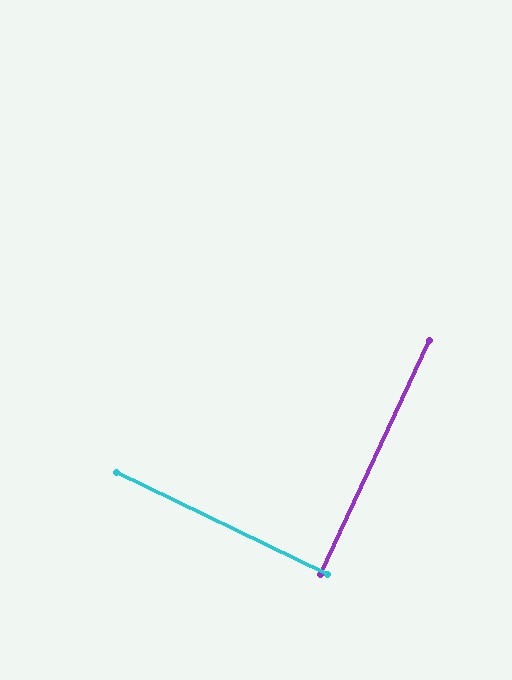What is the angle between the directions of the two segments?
Approximately 89 degrees.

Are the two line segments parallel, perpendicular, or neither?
Perpendicular — they meet at approximately 89°.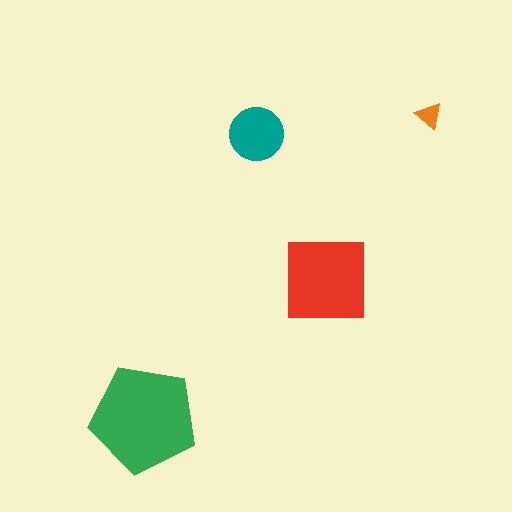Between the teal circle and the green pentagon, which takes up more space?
The green pentagon.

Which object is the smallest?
The orange triangle.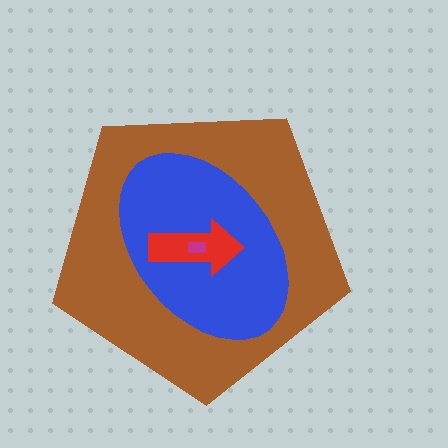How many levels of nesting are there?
4.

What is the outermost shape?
The brown pentagon.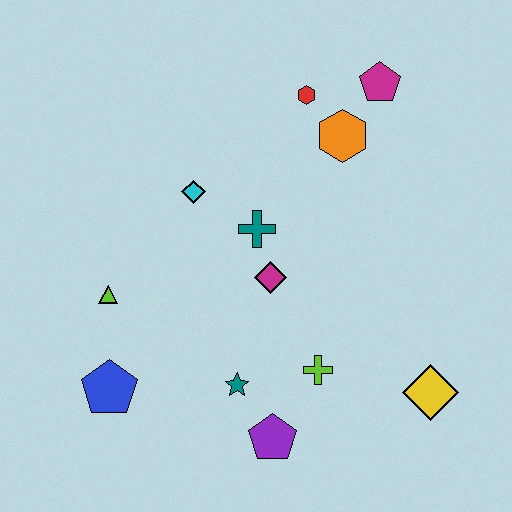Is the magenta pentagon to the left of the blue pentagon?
No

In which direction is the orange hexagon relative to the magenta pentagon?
The orange hexagon is below the magenta pentagon.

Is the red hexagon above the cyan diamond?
Yes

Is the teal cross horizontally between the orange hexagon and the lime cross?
No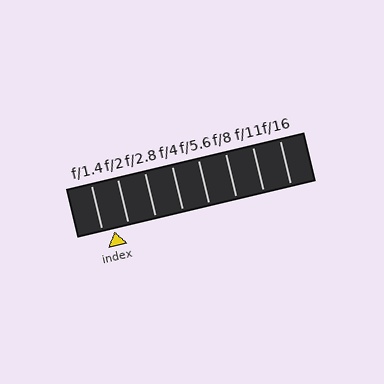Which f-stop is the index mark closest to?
The index mark is closest to f/1.4.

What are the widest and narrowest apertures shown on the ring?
The widest aperture shown is f/1.4 and the narrowest is f/16.